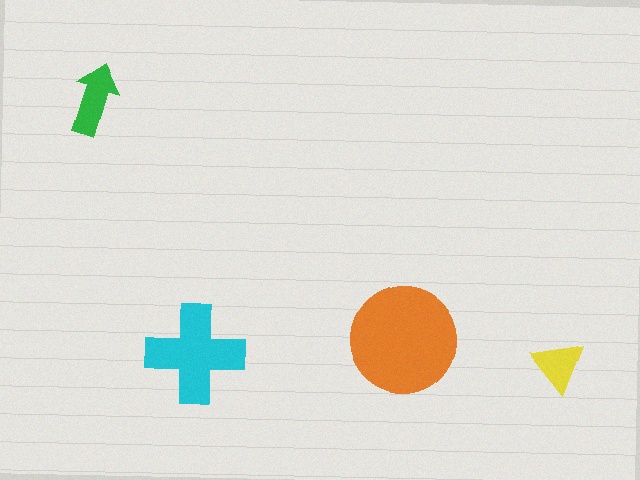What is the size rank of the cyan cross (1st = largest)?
2nd.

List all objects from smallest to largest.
The yellow triangle, the green arrow, the cyan cross, the orange circle.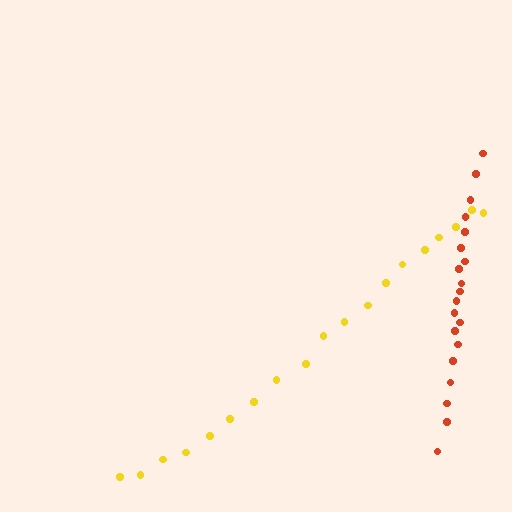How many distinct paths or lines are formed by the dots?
There are 2 distinct paths.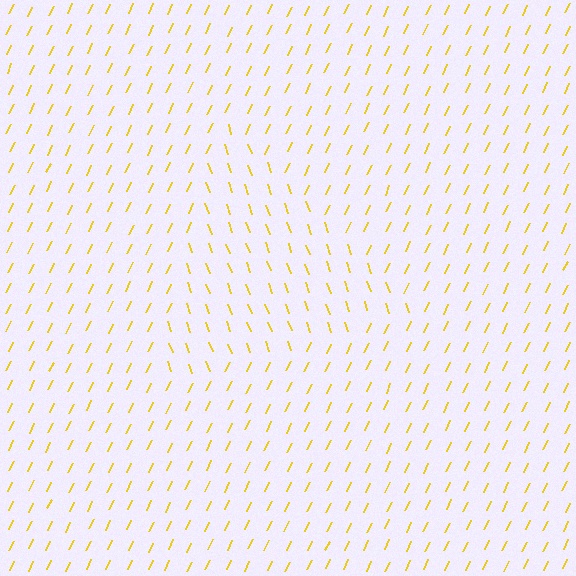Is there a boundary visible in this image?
Yes, there is a texture boundary formed by a change in line orientation.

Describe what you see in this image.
The image is filled with small yellow line segments. A triangle region in the image has lines oriented differently from the surrounding lines, creating a visible texture boundary.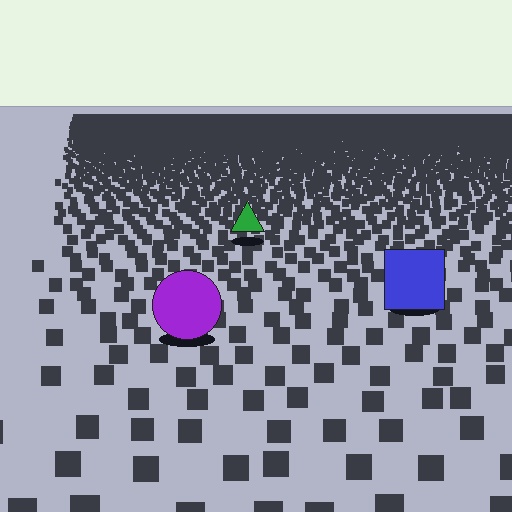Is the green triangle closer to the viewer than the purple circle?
No. The purple circle is closer — you can tell from the texture gradient: the ground texture is coarser near it.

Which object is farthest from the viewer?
The green triangle is farthest from the viewer. It appears smaller and the ground texture around it is denser.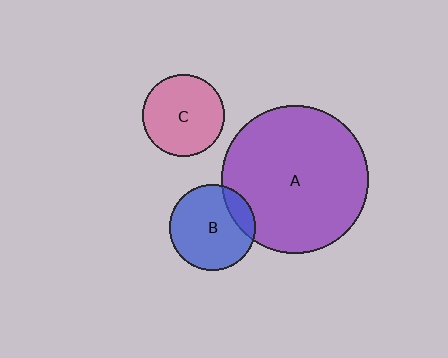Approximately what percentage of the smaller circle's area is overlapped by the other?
Approximately 15%.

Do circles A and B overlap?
Yes.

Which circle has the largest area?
Circle A (purple).